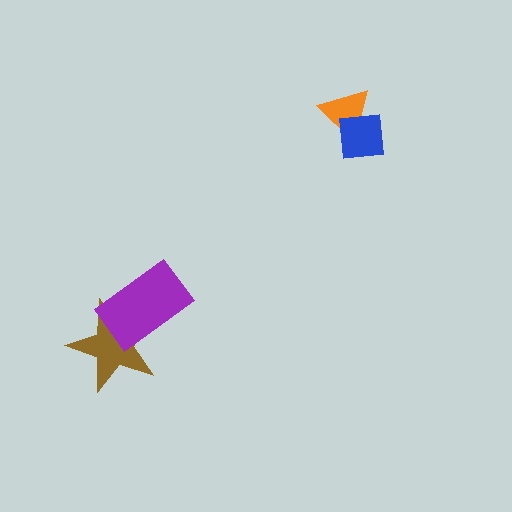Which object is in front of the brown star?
The purple rectangle is in front of the brown star.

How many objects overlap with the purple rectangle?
1 object overlaps with the purple rectangle.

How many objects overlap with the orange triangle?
1 object overlaps with the orange triangle.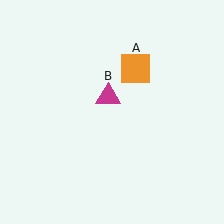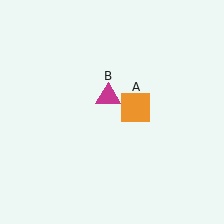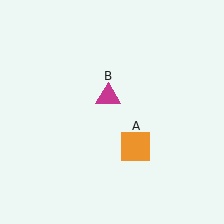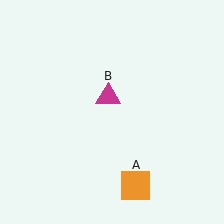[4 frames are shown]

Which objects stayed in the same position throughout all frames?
Magenta triangle (object B) remained stationary.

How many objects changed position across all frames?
1 object changed position: orange square (object A).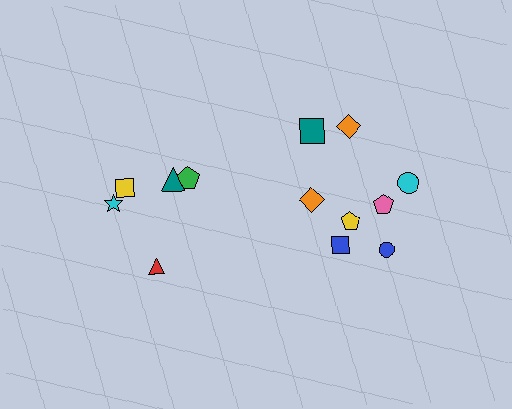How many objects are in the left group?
There are 5 objects.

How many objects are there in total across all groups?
There are 13 objects.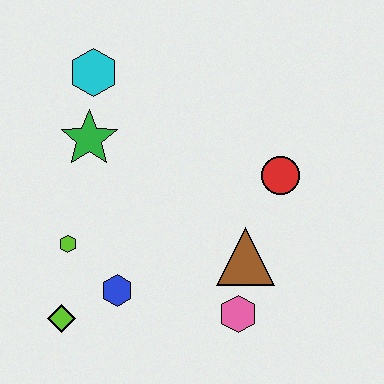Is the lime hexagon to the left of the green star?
Yes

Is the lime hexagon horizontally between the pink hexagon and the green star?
No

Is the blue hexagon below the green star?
Yes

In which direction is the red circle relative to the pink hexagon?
The red circle is above the pink hexagon.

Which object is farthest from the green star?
The pink hexagon is farthest from the green star.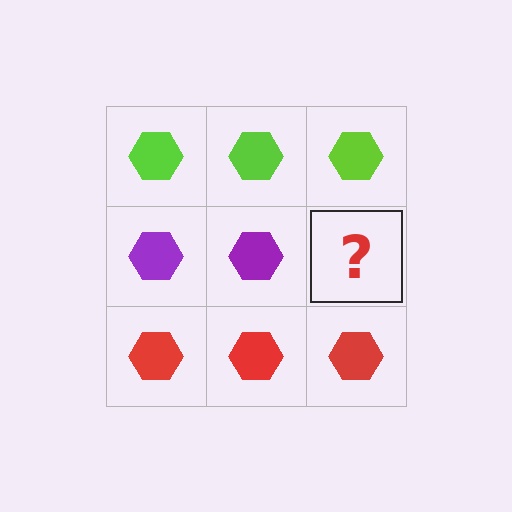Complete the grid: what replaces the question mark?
The question mark should be replaced with a purple hexagon.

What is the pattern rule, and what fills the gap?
The rule is that each row has a consistent color. The gap should be filled with a purple hexagon.